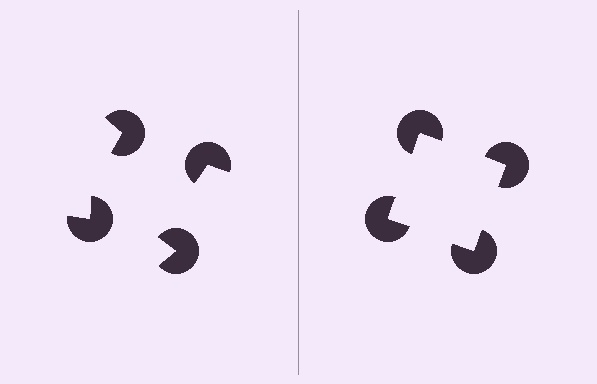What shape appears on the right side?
An illusory square.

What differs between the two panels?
The pac-man discs are positioned identically on both sides; only the wedge orientations differ. On the right they align to a square; on the left they are misaligned.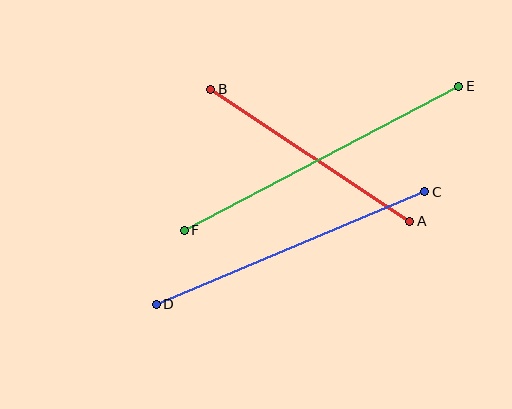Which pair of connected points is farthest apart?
Points E and F are farthest apart.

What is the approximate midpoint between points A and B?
The midpoint is at approximately (310, 155) pixels.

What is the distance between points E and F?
The distance is approximately 310 pixels.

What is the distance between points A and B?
The distance is approximately 239 pixels.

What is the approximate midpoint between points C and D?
The midpoint is at approximately (291, 248) pixels.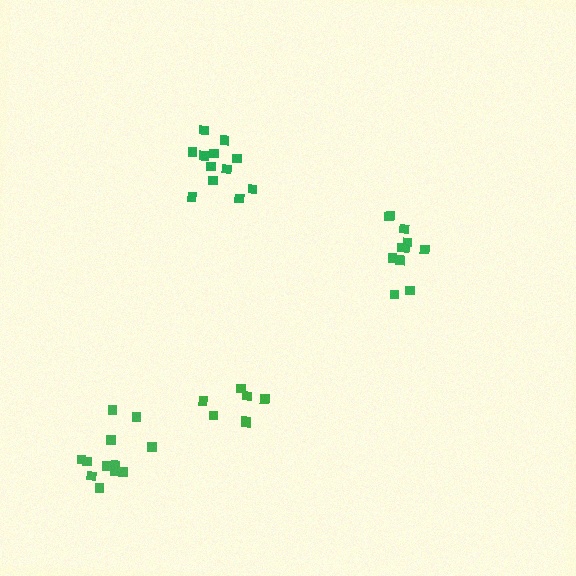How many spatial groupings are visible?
There are 4 spatial groupings.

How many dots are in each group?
Group 1: 7 dots, Group 2: 12 dots, Group 3: 11 dots, Group 4: 12 dots (42 total).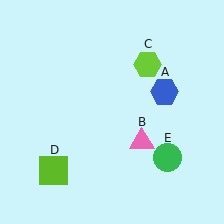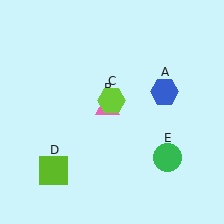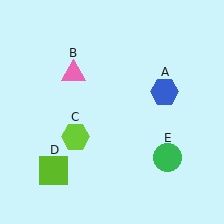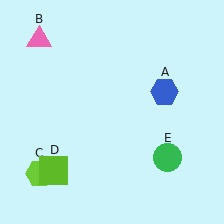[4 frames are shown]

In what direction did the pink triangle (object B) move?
The pink triangle (object B) moved up and to the left.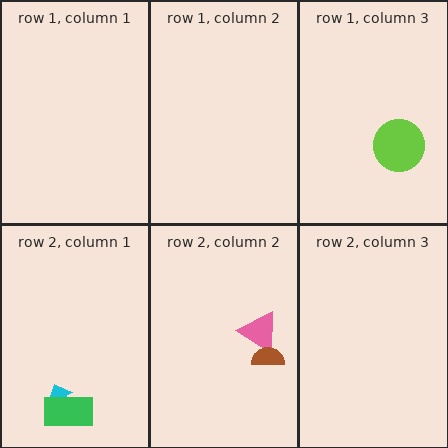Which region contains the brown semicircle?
The row 2, column 2 region.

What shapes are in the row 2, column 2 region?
The pink triangle, the brown semicircle.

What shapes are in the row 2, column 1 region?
The cyan arrow, the green rectangle.